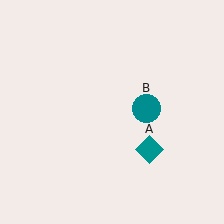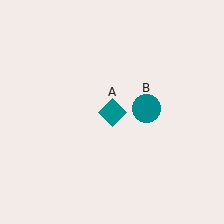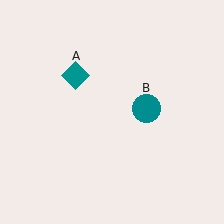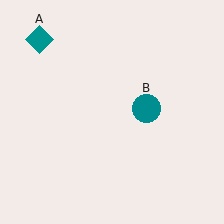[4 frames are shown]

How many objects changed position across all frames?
1 object changed position: teal diamond (object A).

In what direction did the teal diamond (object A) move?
The teal diamond (object A) moved up and to the left.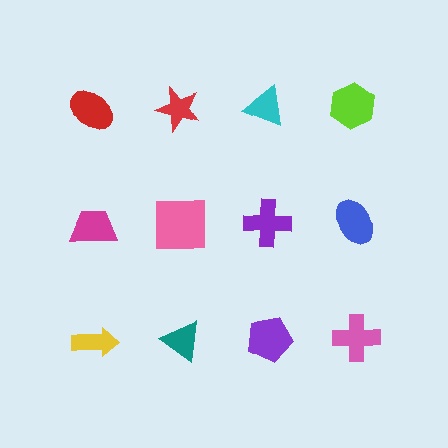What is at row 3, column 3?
A purple pentagon.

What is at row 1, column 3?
A cyan triangle.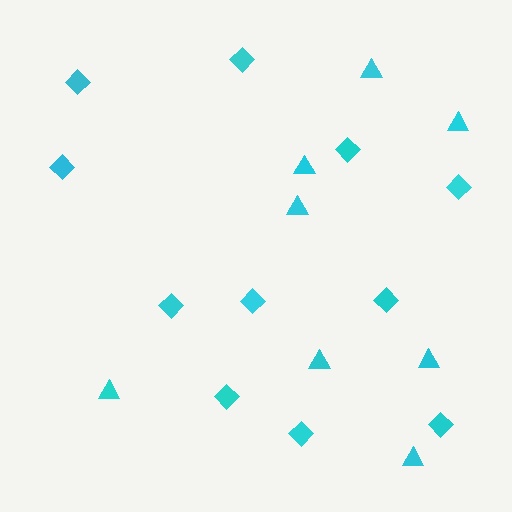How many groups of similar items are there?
There are 2 groups: one group of diamonds (11) and one group of triangles (8).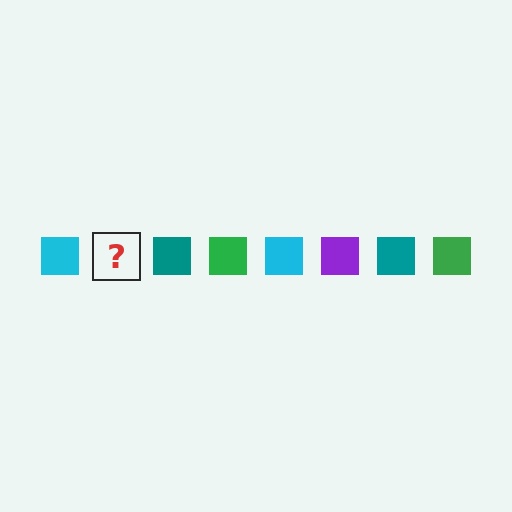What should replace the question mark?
The question mark should be replaced with a purple square.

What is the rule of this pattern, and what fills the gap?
The rule is that the pattern cycles through cyan, purple, teal, green squares. The gap should be filled with a purple square.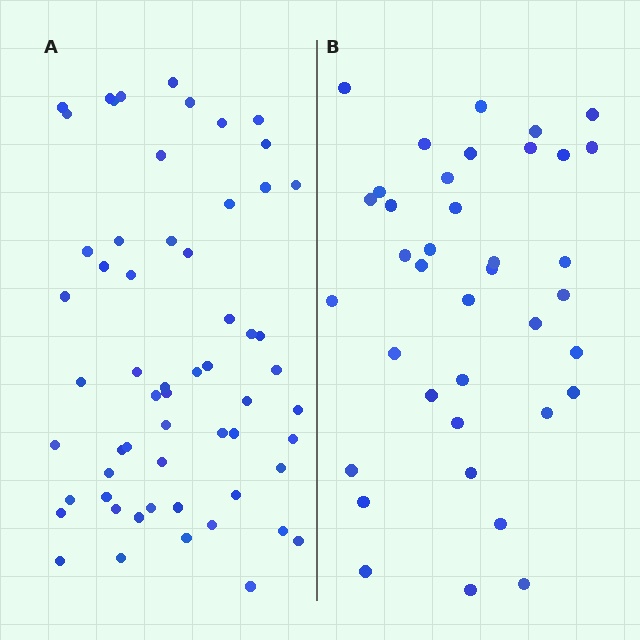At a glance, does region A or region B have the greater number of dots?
Region A (the left region) has more dots.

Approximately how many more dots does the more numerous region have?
Region A has approximately 20 more dots than region B.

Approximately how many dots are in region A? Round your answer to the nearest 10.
About 60 dots. (The exact count is 59, which rounds to 60.)